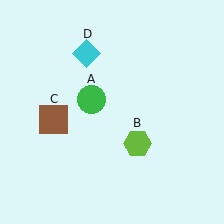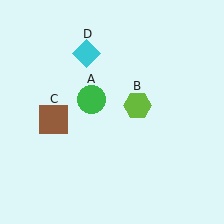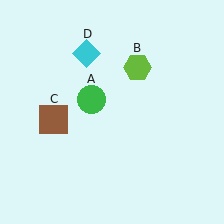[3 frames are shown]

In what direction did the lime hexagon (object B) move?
The lime hexagon (object B) moved up.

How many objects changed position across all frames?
1 object changed position: lime hexagon (object B).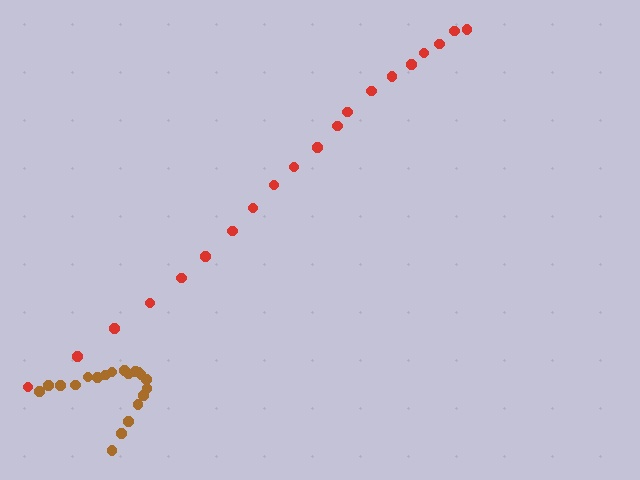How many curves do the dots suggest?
There are 2 distinct paths.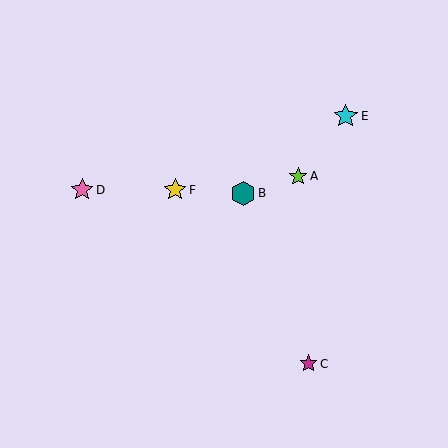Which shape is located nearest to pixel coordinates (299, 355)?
The magenta star (labeled C) at (309, 364) is nearest to that location.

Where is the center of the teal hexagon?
The center of the teal hexagon is at (243, 193).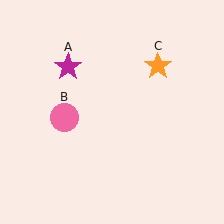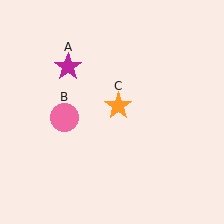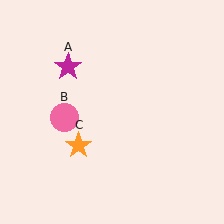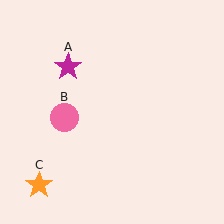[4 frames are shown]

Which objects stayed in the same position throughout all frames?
Magenta star (object A) and pink circle (object B) remained stationary.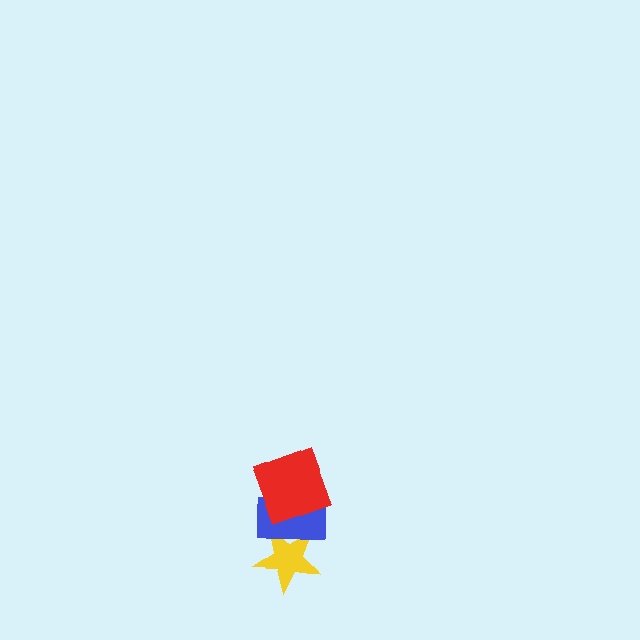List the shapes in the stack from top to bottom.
From top to bottom: the red square, the blue rectangle, the yellow star.